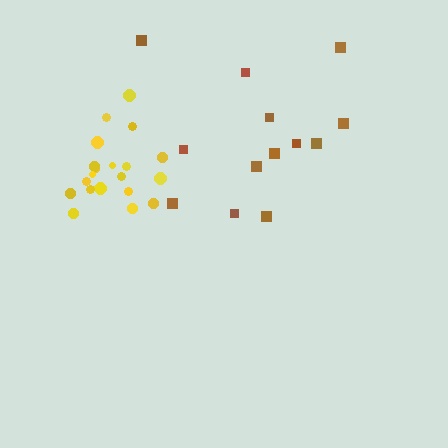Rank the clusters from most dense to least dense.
yellow, brown.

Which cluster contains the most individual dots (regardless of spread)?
Yellow (20).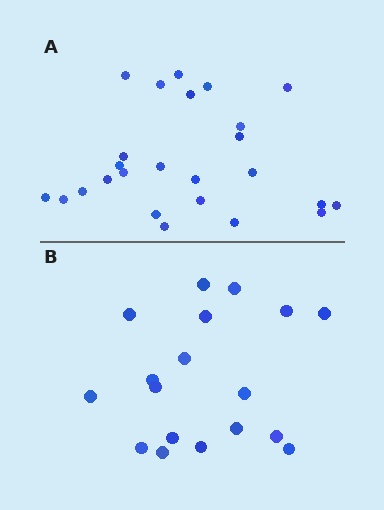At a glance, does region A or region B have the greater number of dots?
Region A (the top region) has more dots.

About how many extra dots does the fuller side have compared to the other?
Region A has roughly 8 or so more dots than region B.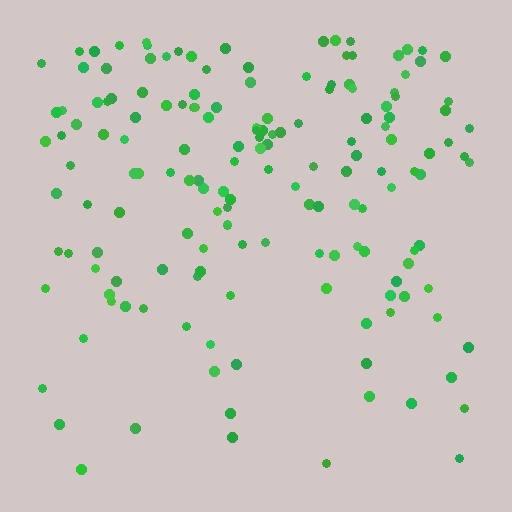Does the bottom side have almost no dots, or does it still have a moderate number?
Still a moderate number, just noticeably fewer than the top.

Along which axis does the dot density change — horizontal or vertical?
Vertical.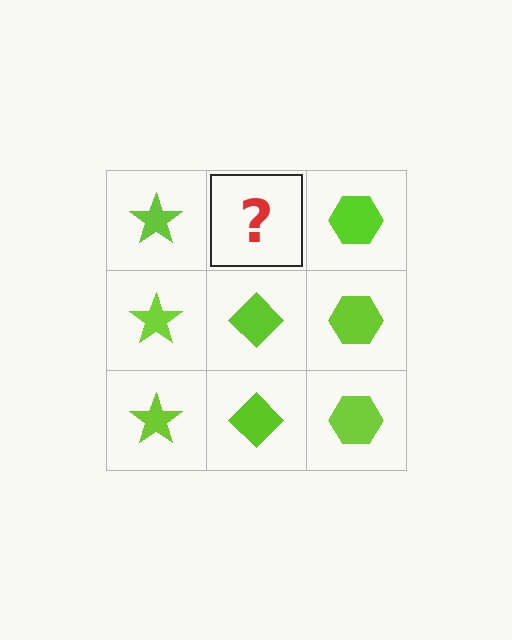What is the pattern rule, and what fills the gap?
The rule is that each column has a consistent shape. The gap should be filled with a lime diamond.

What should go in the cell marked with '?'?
The missing cell should contain a lime diamond.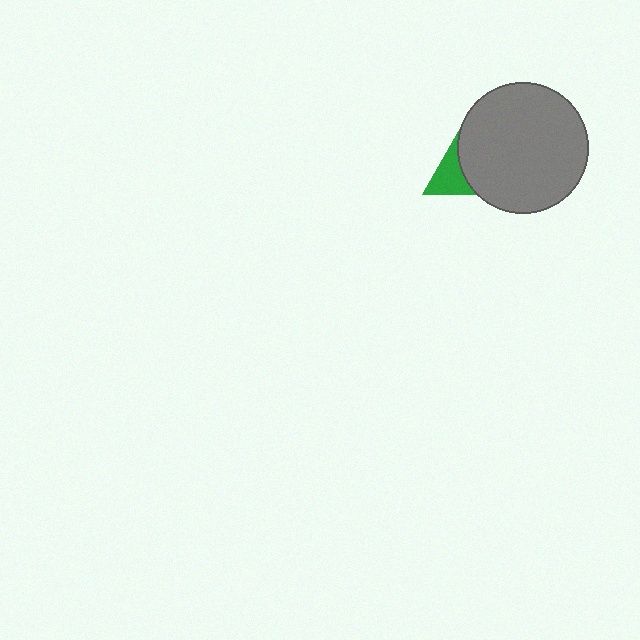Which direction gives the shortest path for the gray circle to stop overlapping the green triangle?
Moving right gives the shortest separation.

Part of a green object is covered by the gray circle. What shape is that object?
It is a triangle.